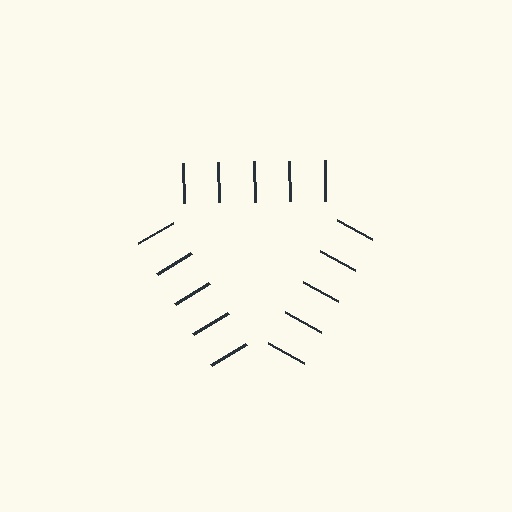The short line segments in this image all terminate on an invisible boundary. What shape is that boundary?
An illusory triangle — the line segments terminate on its edges but no continuous stroke is drawn.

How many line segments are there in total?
15 — 5 along each of the 3 edges.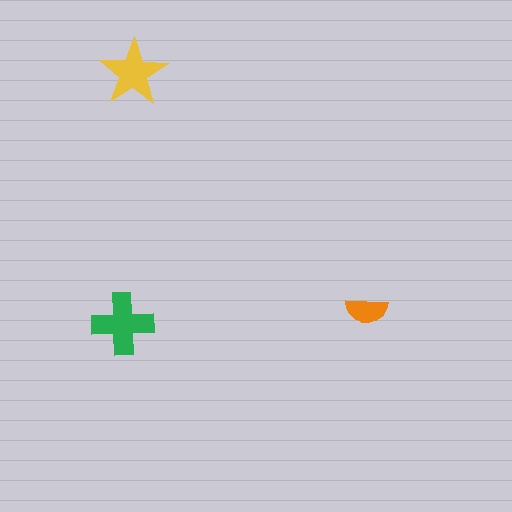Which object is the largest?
The green cross.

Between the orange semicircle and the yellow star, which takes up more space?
The yellow star.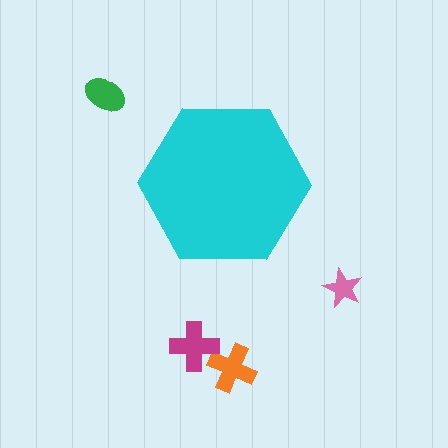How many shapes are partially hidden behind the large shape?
0 shapes are partially hidden.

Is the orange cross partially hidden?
No, the orange cross is fully visible.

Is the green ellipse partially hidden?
No, the green ellipse is fully visible.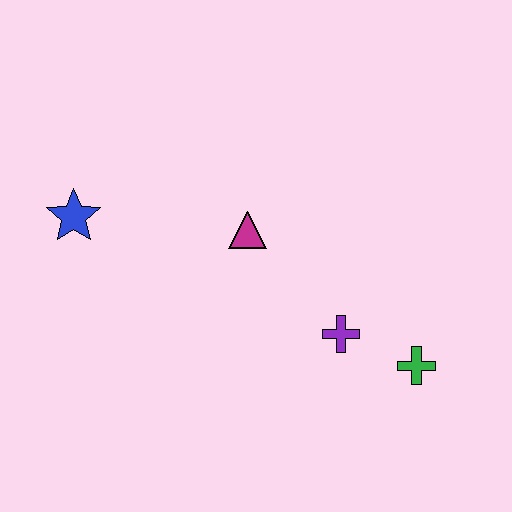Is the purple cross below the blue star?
Yes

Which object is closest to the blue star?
The magenta triangle is closest to the blue star.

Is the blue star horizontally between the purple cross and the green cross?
No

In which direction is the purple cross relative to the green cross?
The purple cross is to the left of the green cross.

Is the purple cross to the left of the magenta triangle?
No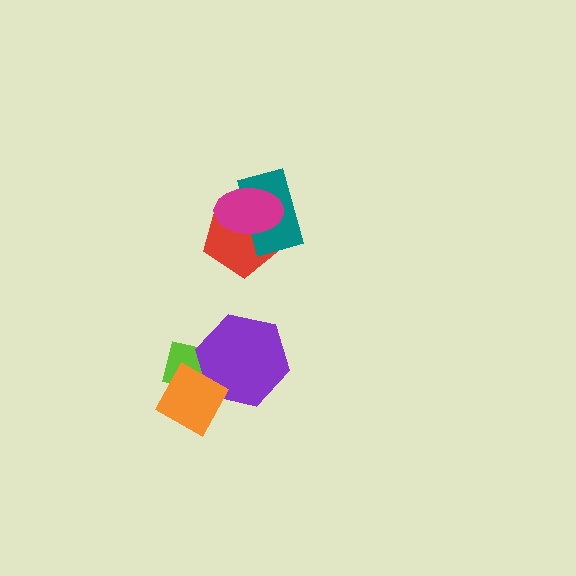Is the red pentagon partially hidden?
Yes, it is partially covered by another shape.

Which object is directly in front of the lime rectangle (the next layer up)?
The purple hexagon is directly in front of the lime rectangle.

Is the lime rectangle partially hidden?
Yes, it is partially covered by another shape.